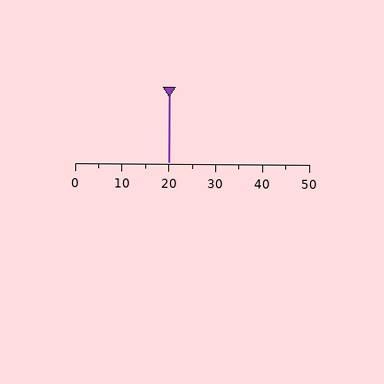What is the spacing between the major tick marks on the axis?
The major ticks are spaced 10 apart.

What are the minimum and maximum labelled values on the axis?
The axis runs from 0 to 50.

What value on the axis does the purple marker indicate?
The marker indicates approximately 20.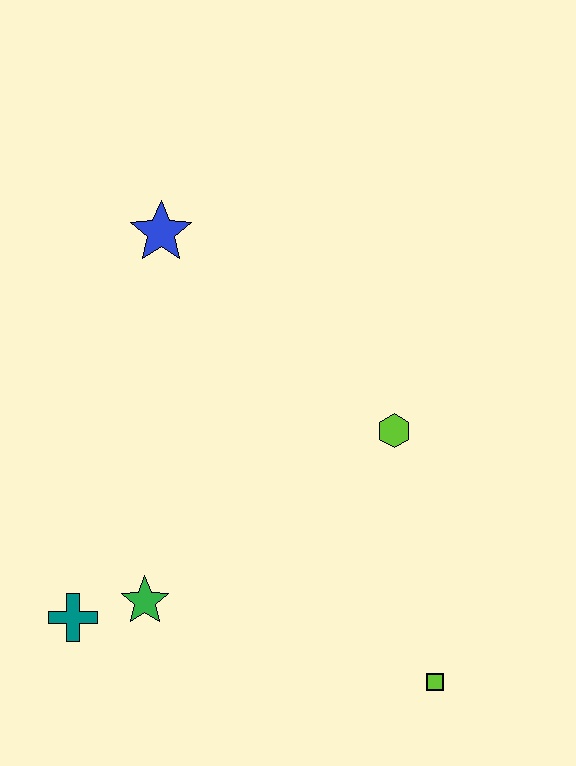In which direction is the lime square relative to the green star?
The lime square is to the right of the green star.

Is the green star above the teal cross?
Yes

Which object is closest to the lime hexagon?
The lime square is closest to the lime hexagon.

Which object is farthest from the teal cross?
The blue star is farthest from the teal cross.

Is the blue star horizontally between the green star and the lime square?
Yes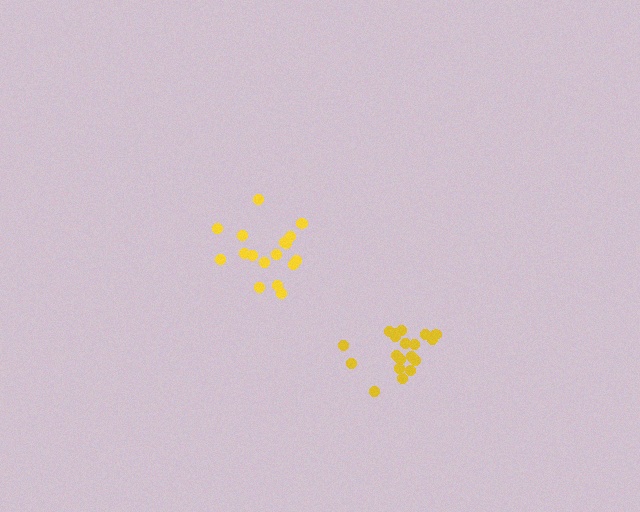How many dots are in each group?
Group 1: 17 dots, Group 2: 19 dots (36 total).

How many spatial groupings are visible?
There are 2 spatial groupings.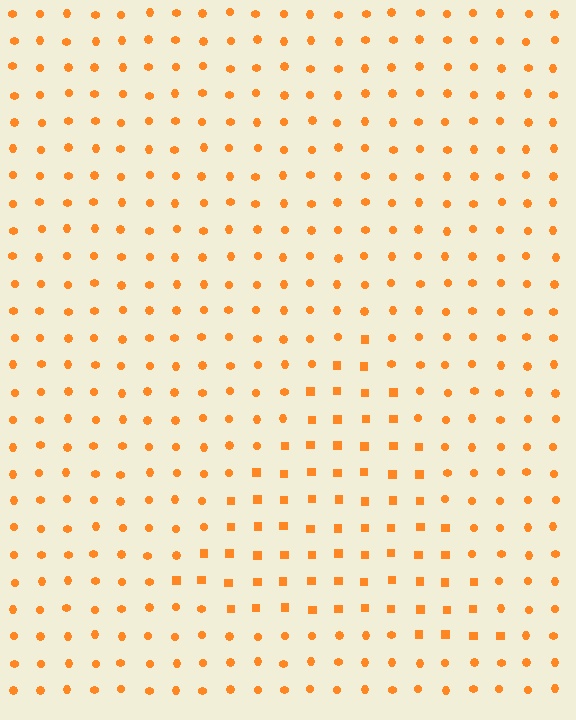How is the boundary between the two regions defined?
The boundary is defined by a change in element shape: squares inside vs. circles outside. All elements share the same color and spacing.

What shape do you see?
I see a triangle.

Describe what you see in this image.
The image is filled with small orange elements arranged in a uniform grid. A triangle-shaped region contains squares, while the surrounding area contains circles. The boundary is defined purely by the change in element shape.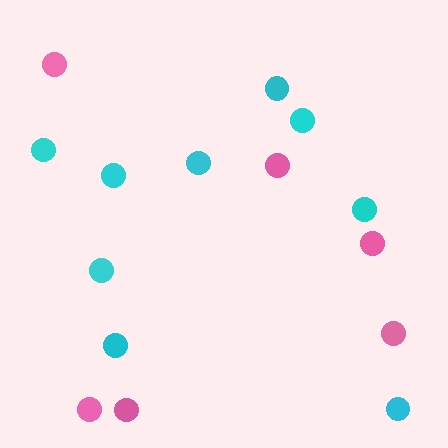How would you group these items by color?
There are 2 groups: one group of pink circles (6) and one group of cyan circles (9).